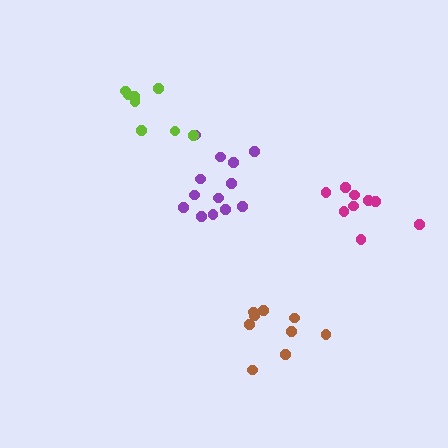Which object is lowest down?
The brown cluster is bottommost.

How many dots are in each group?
Group 1: 13 dots, Group 2: 9 dots, Group 3: 9 dots, Group 4: 8 dots (39 total).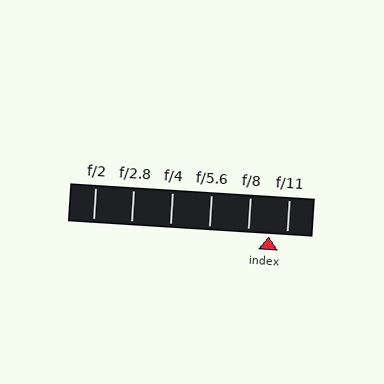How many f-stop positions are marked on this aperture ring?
There are 6 f-stop positions marked.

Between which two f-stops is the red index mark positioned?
The index mark is between f/8 and f/11.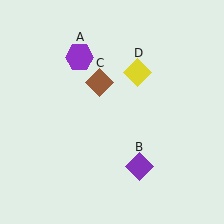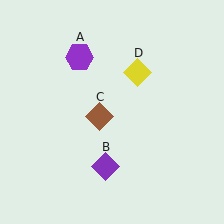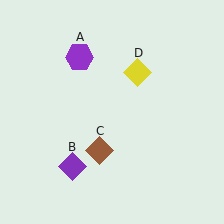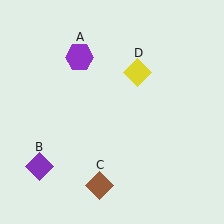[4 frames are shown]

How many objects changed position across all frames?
2 objects changed position: purple diamond (object B), brown diamond (object C).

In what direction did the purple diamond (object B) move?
The purple diamond (object B) moved left.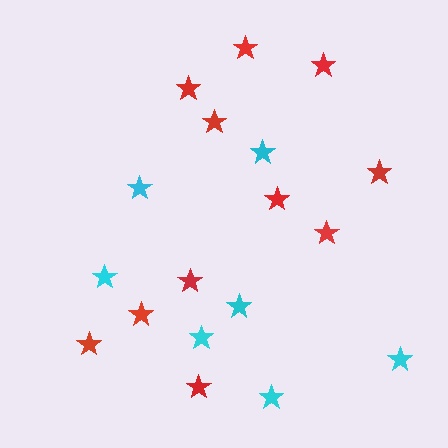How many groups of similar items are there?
There are 2 groups: one group of red stars (11) and one group of cyan stars (7).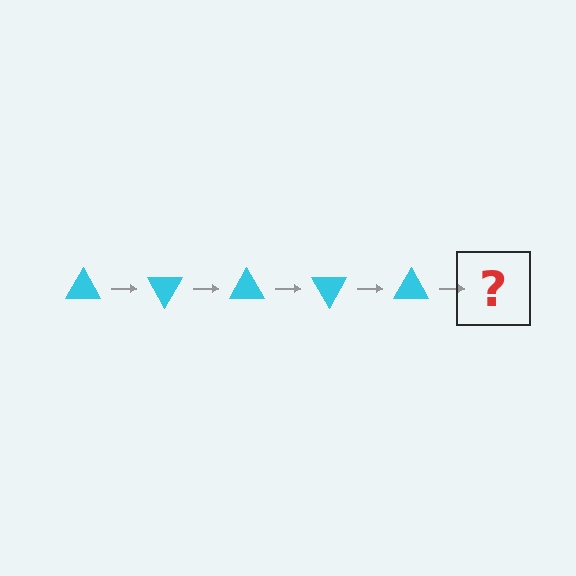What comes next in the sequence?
The next element should be a cyan triangle rotated 300 degrees.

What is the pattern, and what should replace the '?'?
The pattern is that the triangle rotates 60 degrees each step. The '?' should be a cyan triangle rotated 300 degrees.